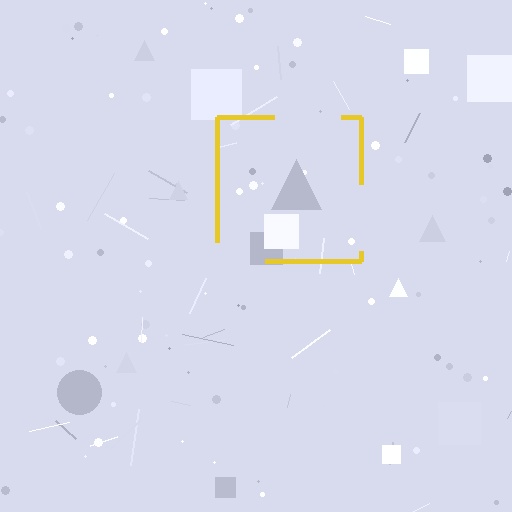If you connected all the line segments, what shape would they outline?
They would outline a square.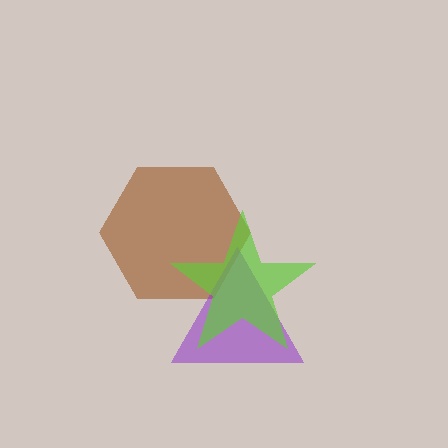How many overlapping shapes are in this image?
There are 3 overlapping shapes in the image.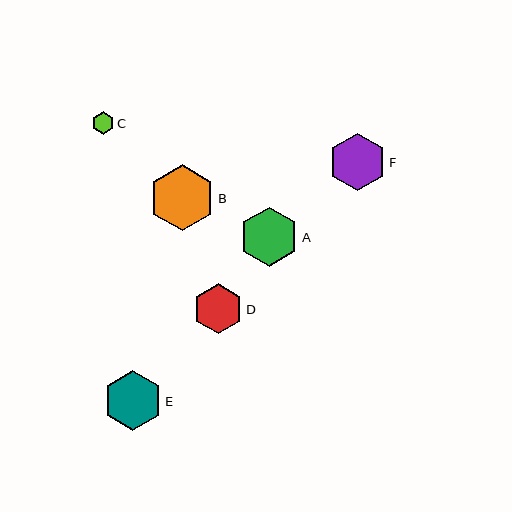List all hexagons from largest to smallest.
From largest to smallest: B, A, E, F, D, C.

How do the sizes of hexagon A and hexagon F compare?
Hexagon A and hexagon F are approximately the same size.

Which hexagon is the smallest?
Hexagon C is the smallest with a size of approximately 23 pixels.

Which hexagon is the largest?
Hexagon B is the largest with a size of approximately 66 pixels.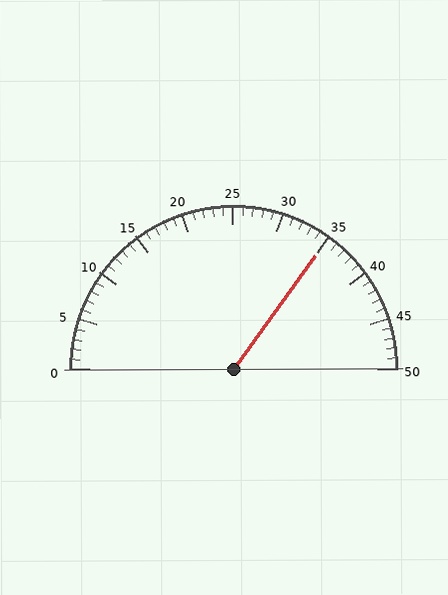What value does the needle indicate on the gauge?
The needle indicates approximately 35.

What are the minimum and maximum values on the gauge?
The gauge ranges from 0 to 50.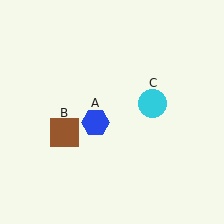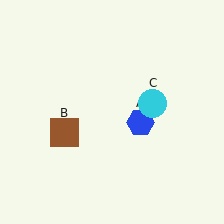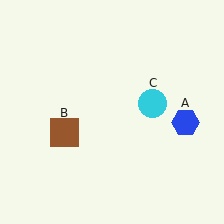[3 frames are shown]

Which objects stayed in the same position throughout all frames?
Brown square (object B) and cyan circle (object C) remained stationary.